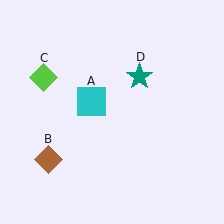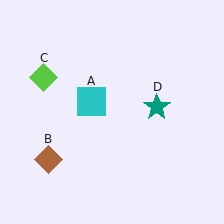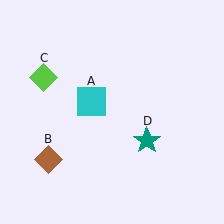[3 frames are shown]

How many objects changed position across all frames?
1 object changed position: teal star (object D).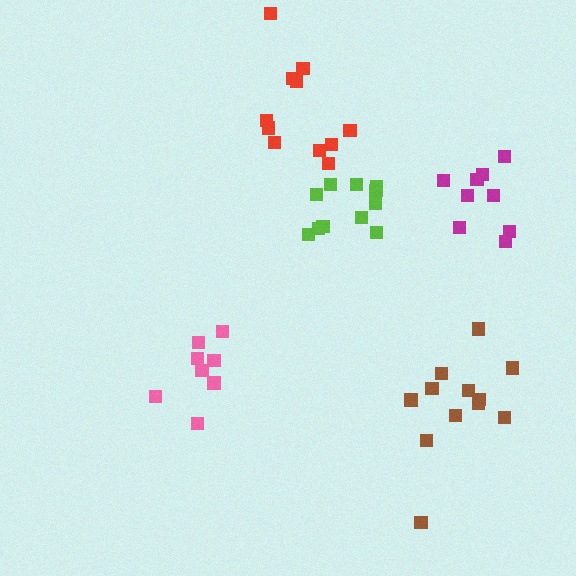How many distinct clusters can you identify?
There are 5 distinct clusters.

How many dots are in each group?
Group 1: 9 dots, Group 2: 12 dots, Group 3: 8 dots, Group 4: 12 dots, Group 5: 11 dots (52 total).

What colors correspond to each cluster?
The clusters are colored: magenta, red, pink, brown, lime.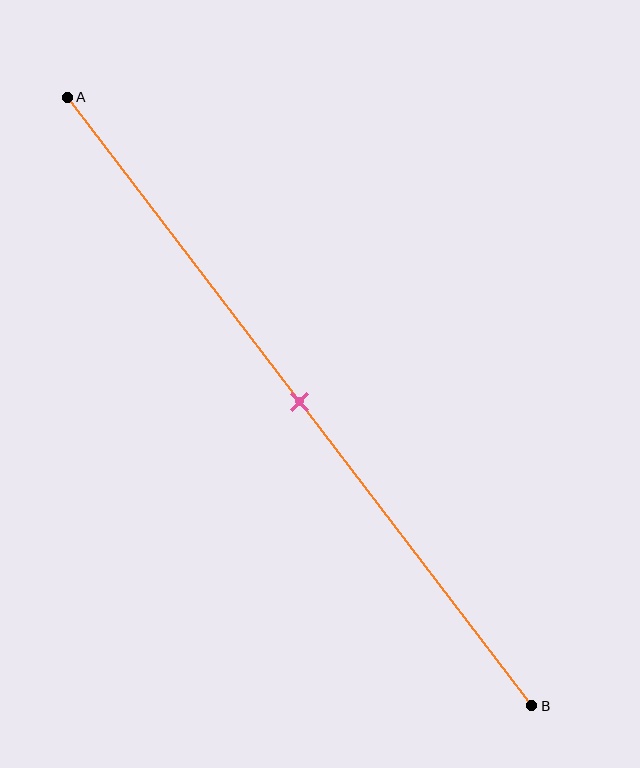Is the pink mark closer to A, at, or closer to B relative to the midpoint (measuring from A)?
The pink mark is approximately at the midpoint of segment AB.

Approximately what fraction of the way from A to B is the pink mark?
The pink mark is approximately 50% of the way from A to B.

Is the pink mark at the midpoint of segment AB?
Yes, the mark is approximately at the midpoint.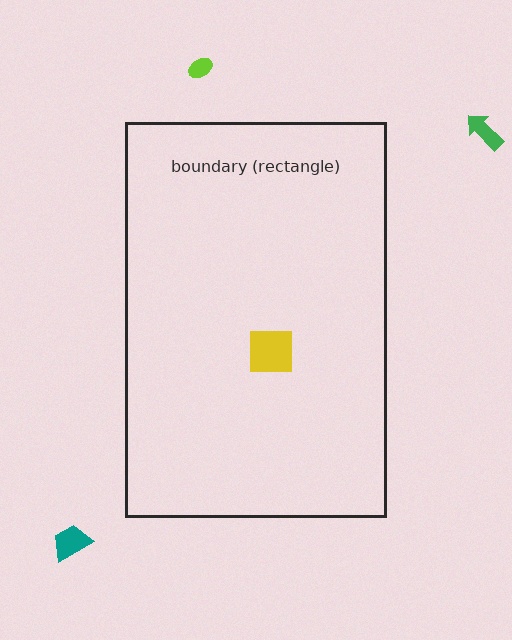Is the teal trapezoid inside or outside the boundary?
Outside.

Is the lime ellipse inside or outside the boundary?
Outside.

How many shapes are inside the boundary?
1 inside, 3 outside.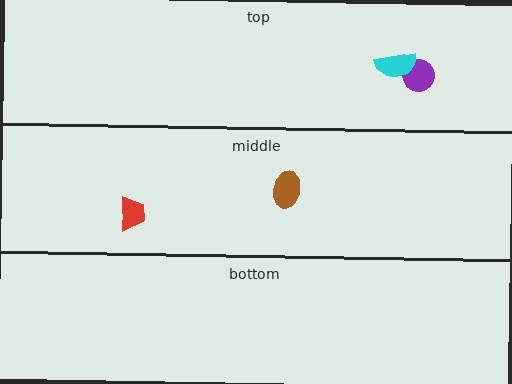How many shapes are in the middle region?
2.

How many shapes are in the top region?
2.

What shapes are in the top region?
The purple circle, the cyan semicircle.